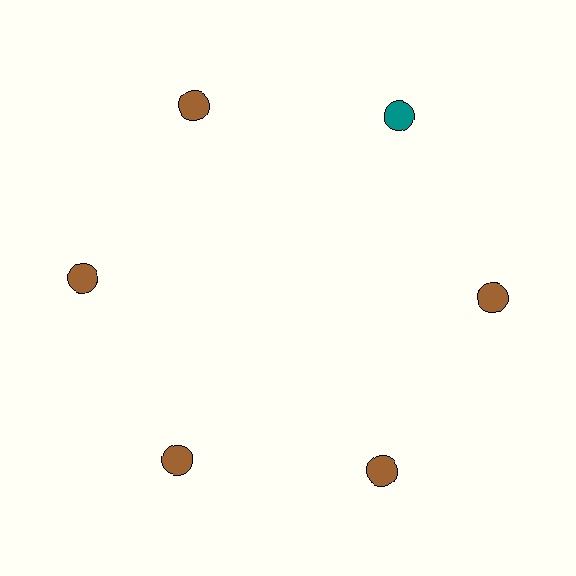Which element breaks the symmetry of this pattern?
The teal circle at roughly the 1 o'clock position breaks the symmetry. All other shapes are brown circles.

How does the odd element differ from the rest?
It has a different color: teal instead of brown.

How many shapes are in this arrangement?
There are 6 shapes arranged in a ring pattern.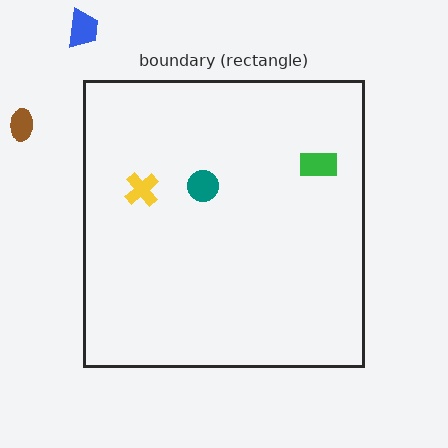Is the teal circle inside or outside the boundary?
Inside.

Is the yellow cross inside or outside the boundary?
Inside.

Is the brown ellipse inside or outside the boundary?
Outside.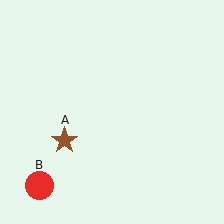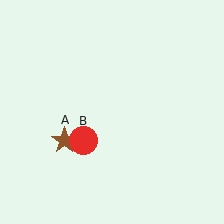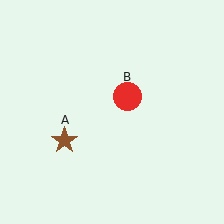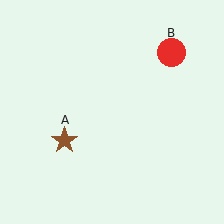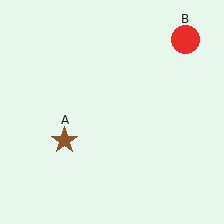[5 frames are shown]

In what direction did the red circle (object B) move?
The red circle (object B) moved up and to the right.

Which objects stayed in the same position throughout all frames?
Brown star (object A) remained stationary.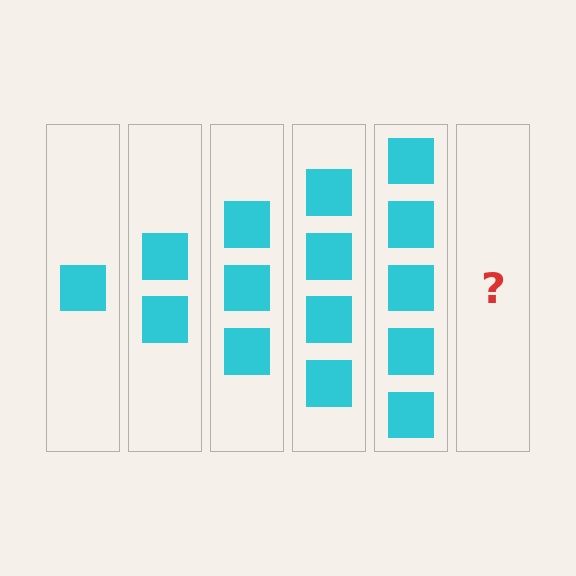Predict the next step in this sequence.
The next step is 6 squares.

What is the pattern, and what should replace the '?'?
The pattern is that each step adds one more square. The '?' should be 6 squares.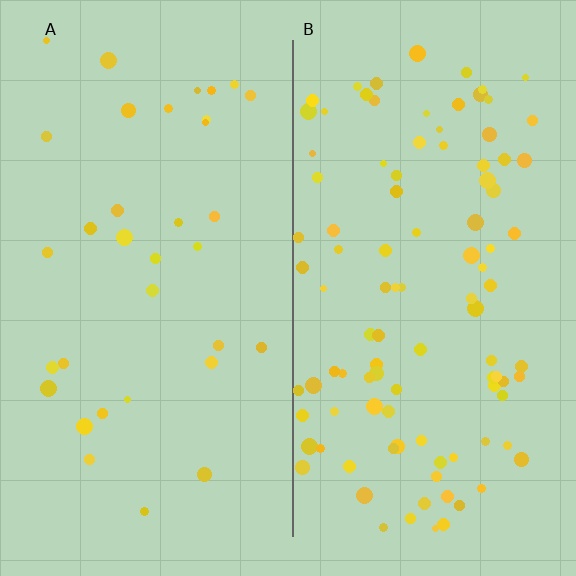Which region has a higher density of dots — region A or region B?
B (the right).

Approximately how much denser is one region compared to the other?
Approximately 3.0× — region B over region A.